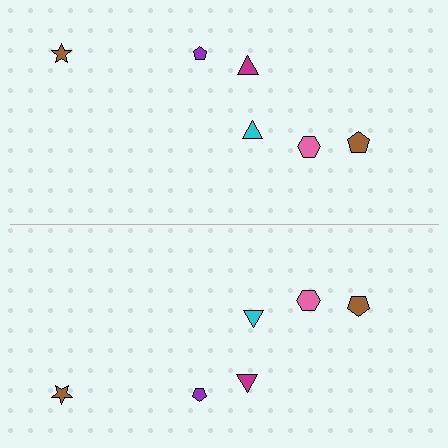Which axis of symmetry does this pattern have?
The pattern has a horizontal axis of symmetry running through the center of the image.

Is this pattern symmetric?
Yes, this pattern has bilateral (reflection) symmetry.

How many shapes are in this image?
There are 12 shapes in this image.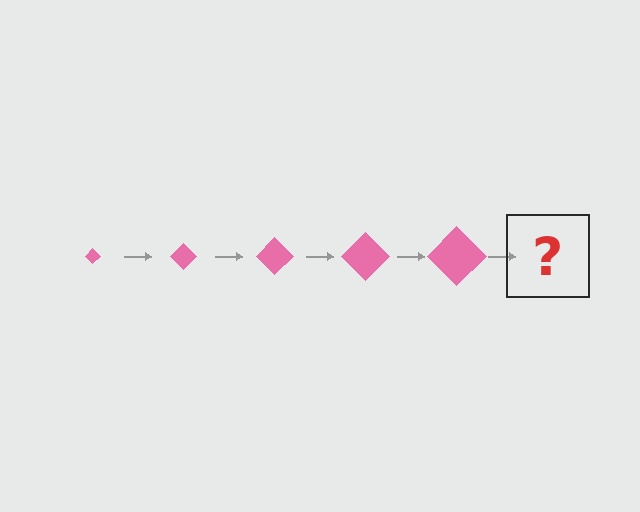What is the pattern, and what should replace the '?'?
The pattern is that the diamond gets progressively larger each step. The '?' should be a pink diamond, larger than the previous one.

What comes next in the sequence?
The next element should be a pink diamond, larger than the previous one.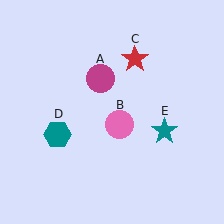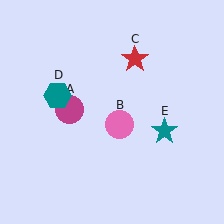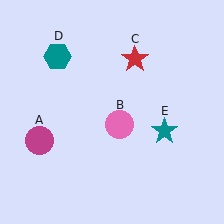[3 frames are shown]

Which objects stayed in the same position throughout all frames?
Pink circle (object B) and red star (object C) and teal star (object E) remained stationary.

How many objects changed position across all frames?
2 objects changed position: magenta circle (object A), teal hexagon (object D).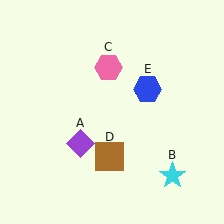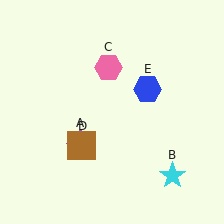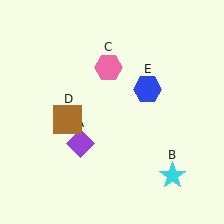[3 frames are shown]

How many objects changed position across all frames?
1 object changed position: brown square (object D).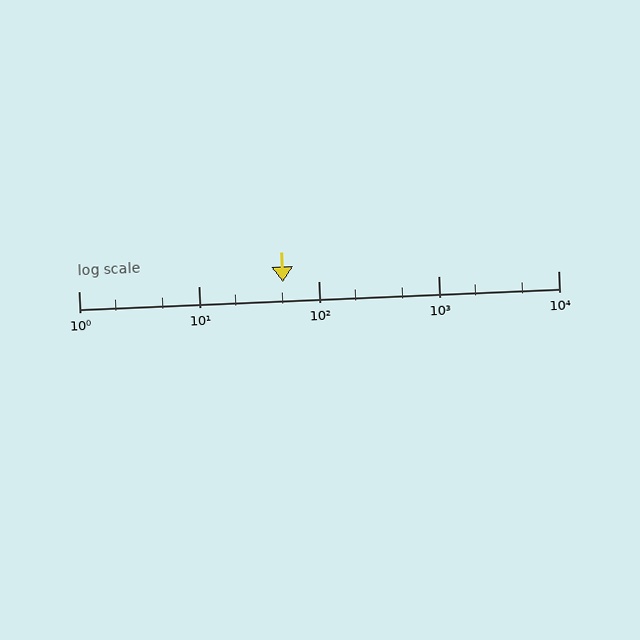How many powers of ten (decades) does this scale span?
The scale spans 4 decades, from 1 to 10000.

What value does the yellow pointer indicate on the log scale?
The pointer indicates approximately 51.